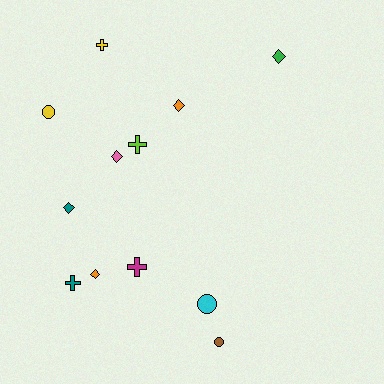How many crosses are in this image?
There are 4 crosses.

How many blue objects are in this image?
There are no blue objects.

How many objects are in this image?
There are 12 objects.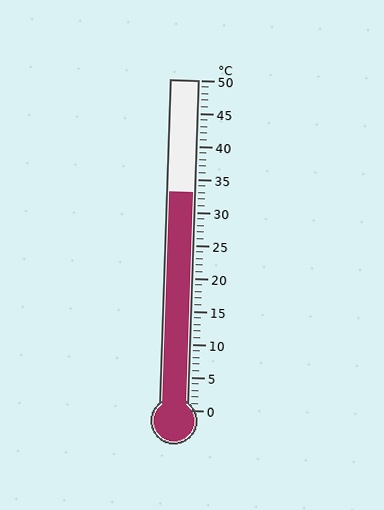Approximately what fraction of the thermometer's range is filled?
The thermometer is filled to approximately 65% of its range.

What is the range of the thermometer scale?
The thermometer scale ranges from 0°C to 50°C.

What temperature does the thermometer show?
The thermometer shows approximately 33°C.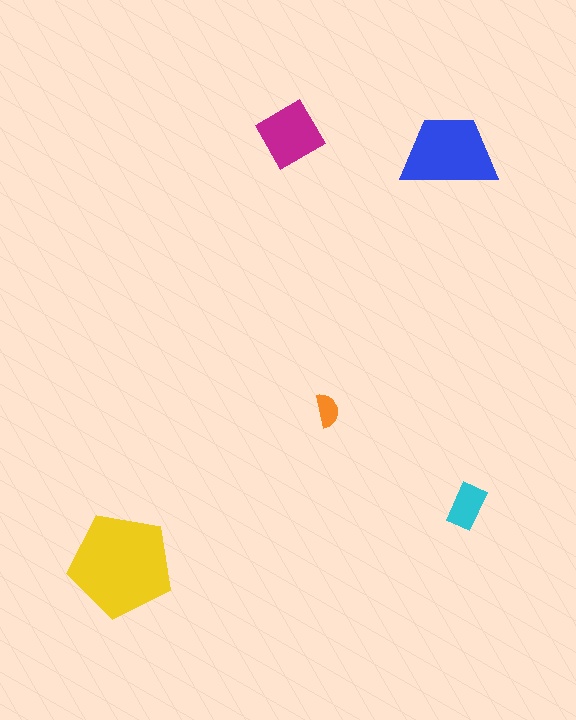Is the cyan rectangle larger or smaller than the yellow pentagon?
Smaller.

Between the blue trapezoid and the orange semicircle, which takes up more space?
The blue trapezoid.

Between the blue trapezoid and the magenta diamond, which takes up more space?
The blue trapezoid.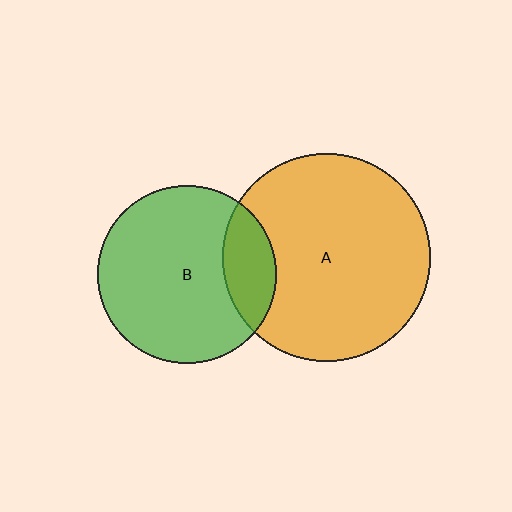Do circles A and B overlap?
Yes.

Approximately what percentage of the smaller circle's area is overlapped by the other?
Approximately 20%.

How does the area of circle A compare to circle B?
Approximately 1.4 times.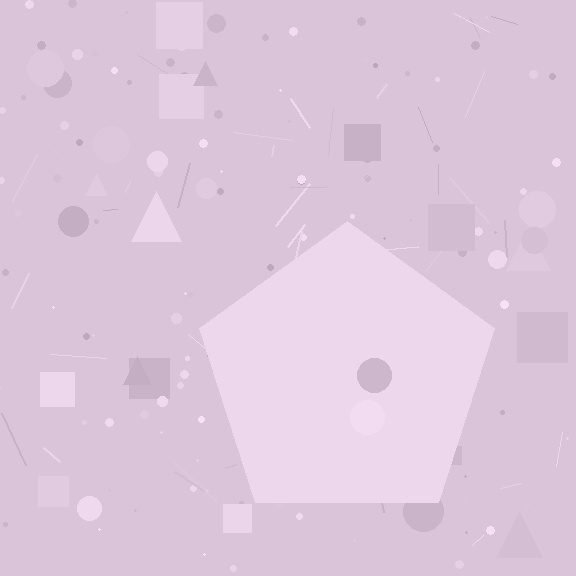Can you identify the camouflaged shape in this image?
The camouflaged shape is a pentagon.